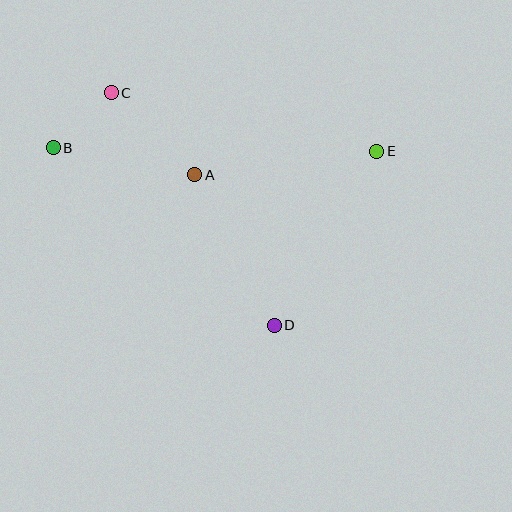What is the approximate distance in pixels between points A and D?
The distance between A and D is approximately 170 pixels.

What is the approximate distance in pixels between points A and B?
The distance between A and B is approximately 144 pixels.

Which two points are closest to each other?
Points B and C are closest to each other.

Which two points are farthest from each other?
Points B and E are farthest from each other.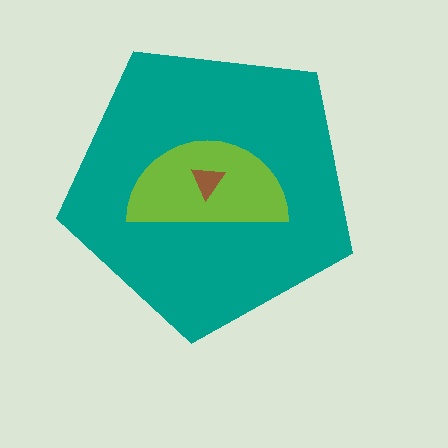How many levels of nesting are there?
3.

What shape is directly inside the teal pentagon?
The lime semicircle.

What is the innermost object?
The brown triangle.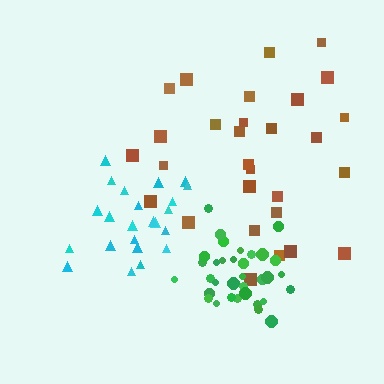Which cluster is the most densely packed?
Green.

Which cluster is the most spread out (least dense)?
Brown.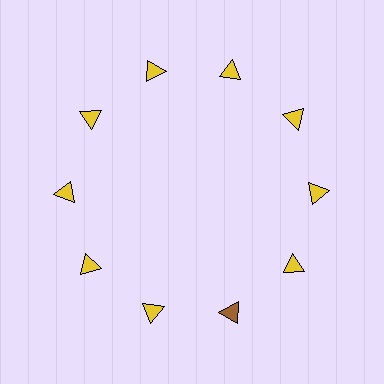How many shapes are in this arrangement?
There are 10 shapes arranged in a ring pattern.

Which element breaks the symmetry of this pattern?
The brown triangle at roughly the 5 o'clock position breaks the symmetry. All other shapes are yellow triangles.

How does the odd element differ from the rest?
It has a different color: brown instead of yellow.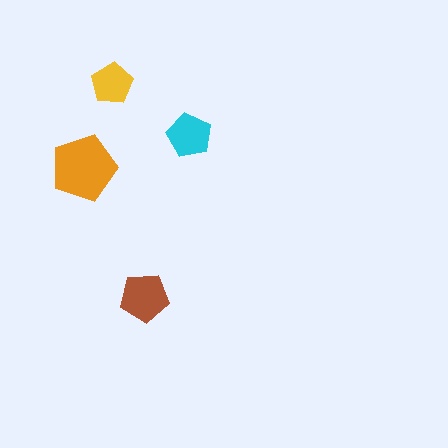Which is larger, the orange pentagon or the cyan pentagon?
The orange one.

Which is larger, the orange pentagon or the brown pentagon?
The orange one.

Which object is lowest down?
The brown pentagon is bottommost.